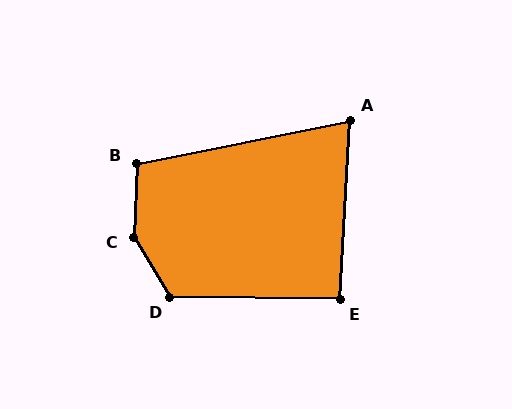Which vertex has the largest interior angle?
C, at approximately 147 degrees.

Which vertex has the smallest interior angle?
A, at approximately 75 degrees.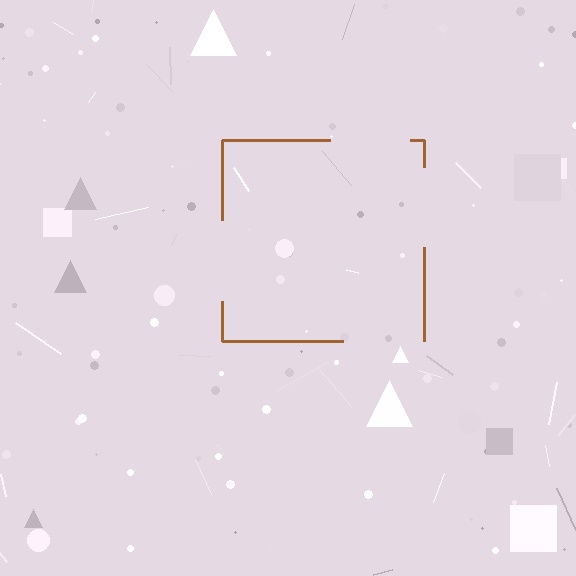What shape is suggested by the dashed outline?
The dashed outline suggests a square.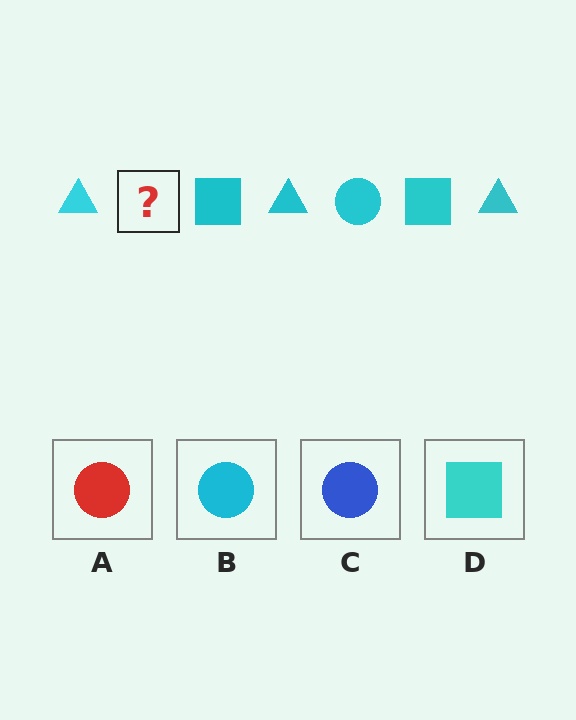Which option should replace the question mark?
Option B.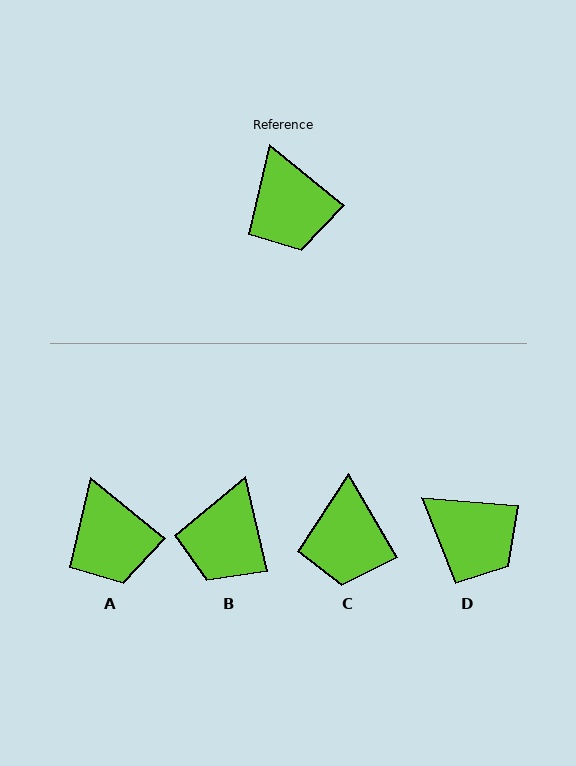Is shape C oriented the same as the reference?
No, it is off by about 20 degrees.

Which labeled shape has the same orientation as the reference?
A.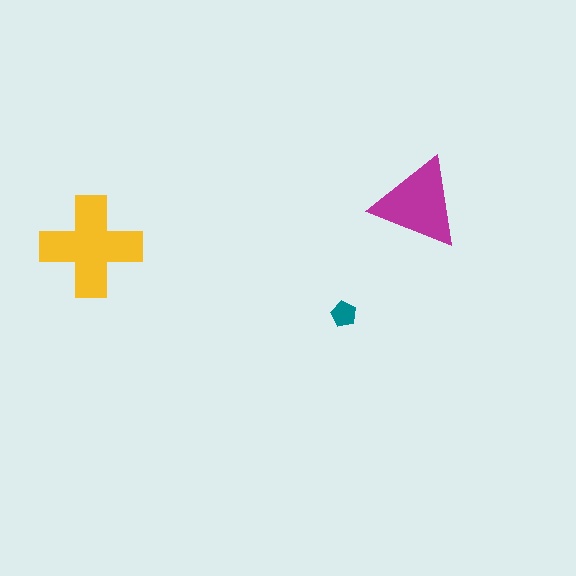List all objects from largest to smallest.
The yellow cross, the magenta triangle, the teal pentagon.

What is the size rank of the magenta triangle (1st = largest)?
2nd.